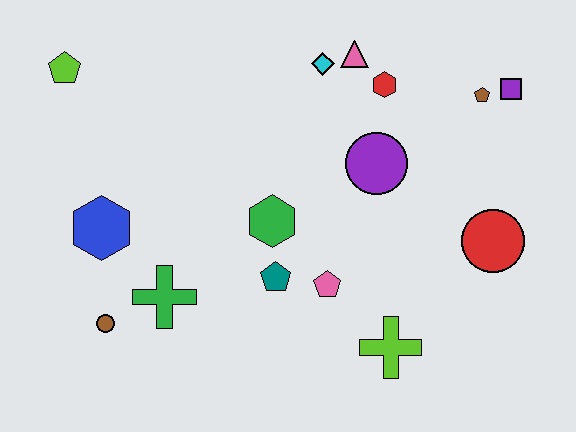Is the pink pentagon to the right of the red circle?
No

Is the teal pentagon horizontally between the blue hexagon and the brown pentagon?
Yes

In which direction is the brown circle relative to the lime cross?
The brown circle is to the left of the lime cross.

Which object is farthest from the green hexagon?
The purple square is farthest from the green hexagon.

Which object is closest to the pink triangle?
The cyan diamond is closest to the pink triangle.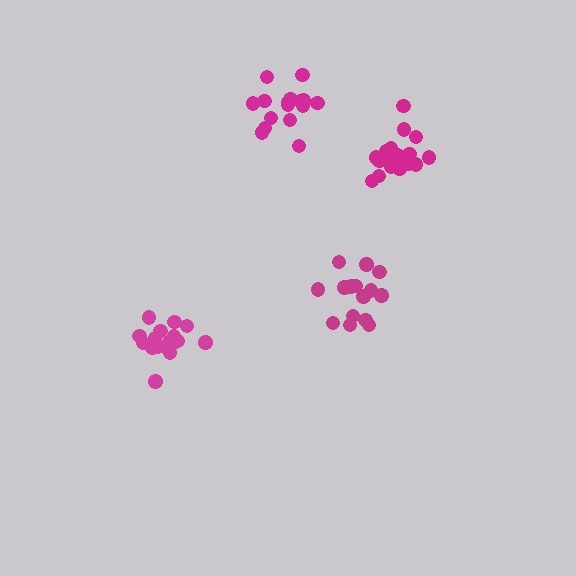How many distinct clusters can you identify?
There are 4 distinct clusters.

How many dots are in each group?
Group 1: 18 dots, Group 2: 15 dots, Group 3: 19 dots, Group 4: 16 dots (68 total).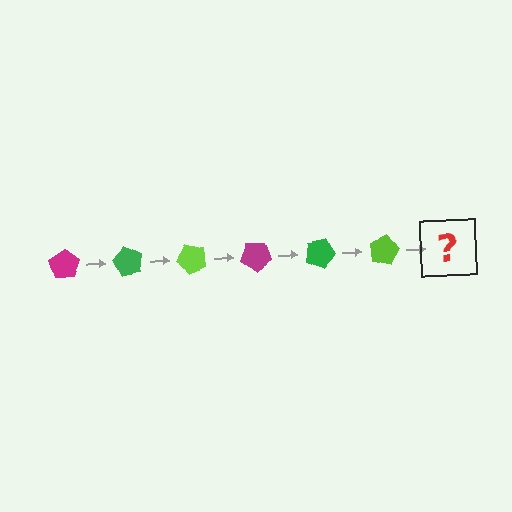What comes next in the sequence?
The next element should be a magenta pentagon, rotated 360 degrees from the start.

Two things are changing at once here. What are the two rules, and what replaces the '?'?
The two rules are that it rotates 60 degrees each step and the color cycles through magenta, green, and lime. The '?' should be a magenta pentagon, rotated 360 degrees from the start.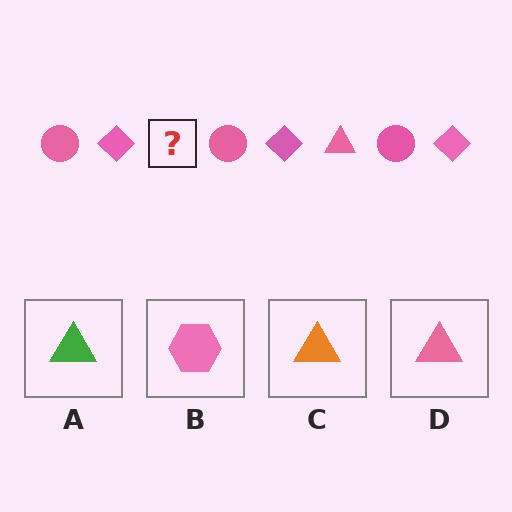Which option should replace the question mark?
Option D.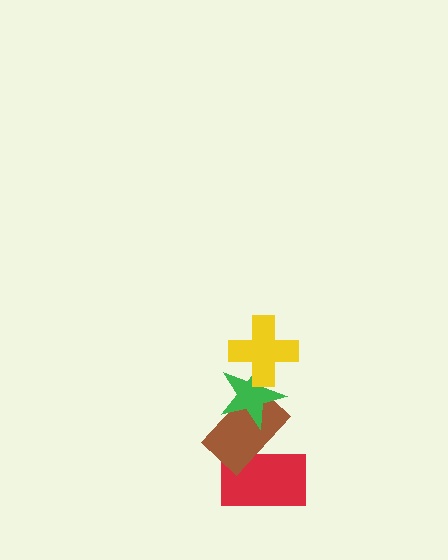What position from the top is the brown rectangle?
The brown rectangle is 3rd from the top.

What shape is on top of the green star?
The yellow cross is on top of the green star.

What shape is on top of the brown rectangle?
The green star is on top of the brown rectangle.